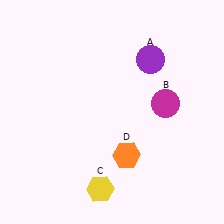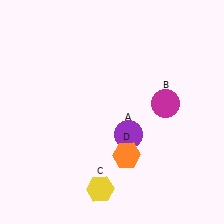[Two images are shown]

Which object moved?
The purple circle (A) moved down.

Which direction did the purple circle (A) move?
The purple circle (A) moved down.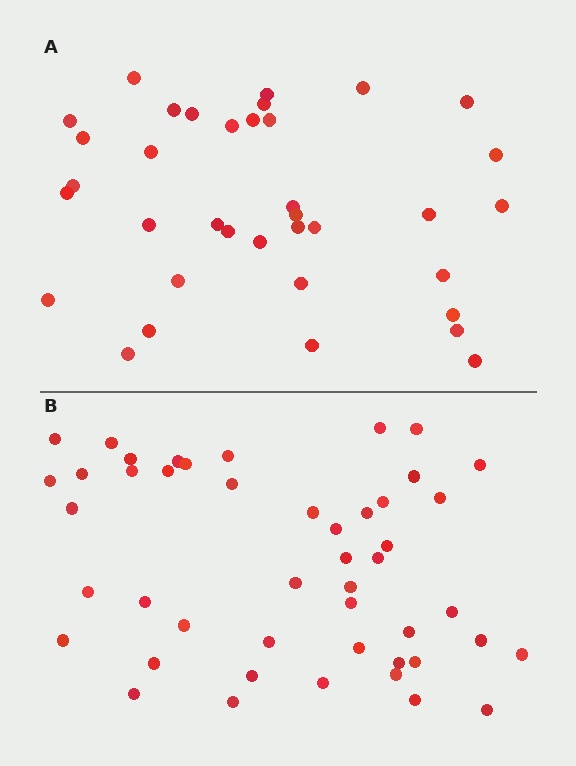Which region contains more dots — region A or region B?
Region B (the bottom region) has more dots.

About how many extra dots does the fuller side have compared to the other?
Region B has roughly 12 or so more dots than region A.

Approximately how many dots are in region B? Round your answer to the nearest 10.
About 50 dots. (The exact count is 47, which rounds to 50.)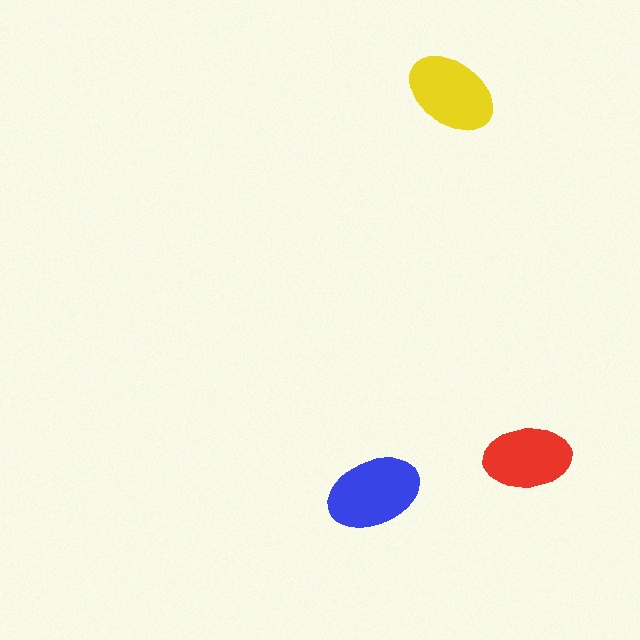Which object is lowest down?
The blue ellipse is bottommost.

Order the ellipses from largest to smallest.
the blue one, the yellow one, the red one.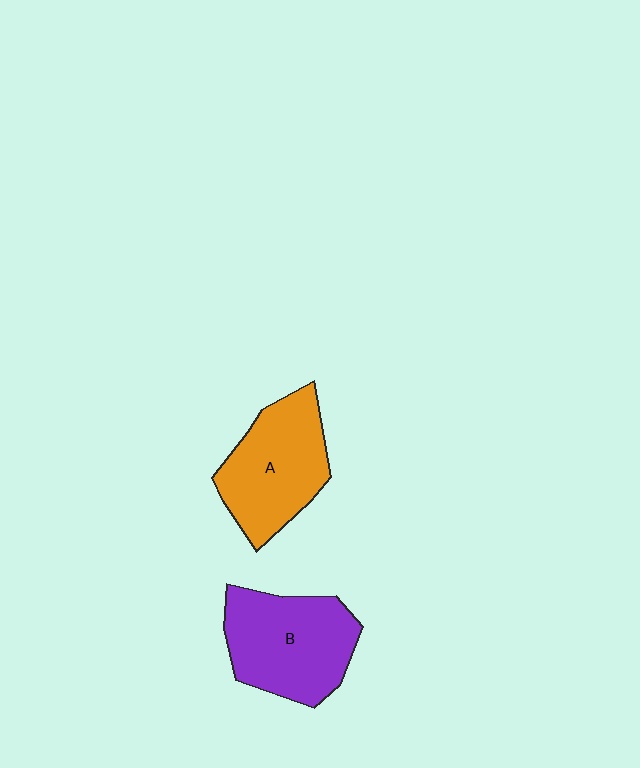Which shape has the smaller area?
Shape A (orange).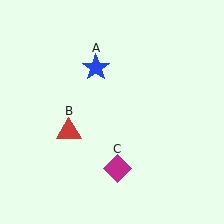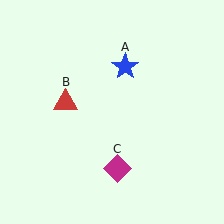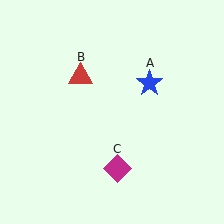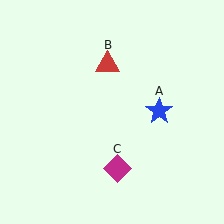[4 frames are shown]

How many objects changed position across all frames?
2 objects changed position: blue star (object A), red triangle (object B).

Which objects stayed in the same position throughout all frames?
Magenta diamond (object C) remained stationary.